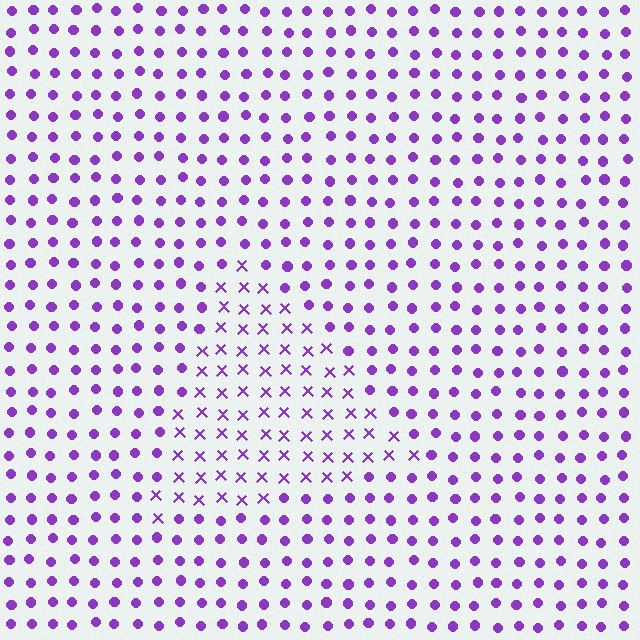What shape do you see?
I see a triangle.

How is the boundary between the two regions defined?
The boundary is defined by a change in element shape: X marks inside vs. circles outside. All elements share the same color and spacing.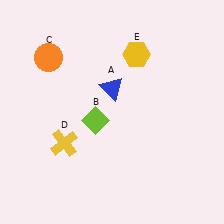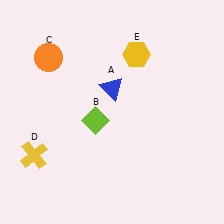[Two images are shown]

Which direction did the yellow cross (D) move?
The yellow cross (D) moved left.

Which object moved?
The yellow cross (D) moved left.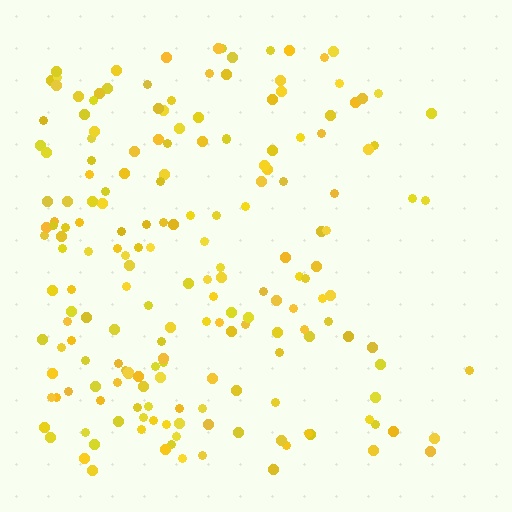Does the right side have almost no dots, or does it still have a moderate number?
Still a moderate number, just noticeably fewer than the left.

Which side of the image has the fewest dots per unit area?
The right.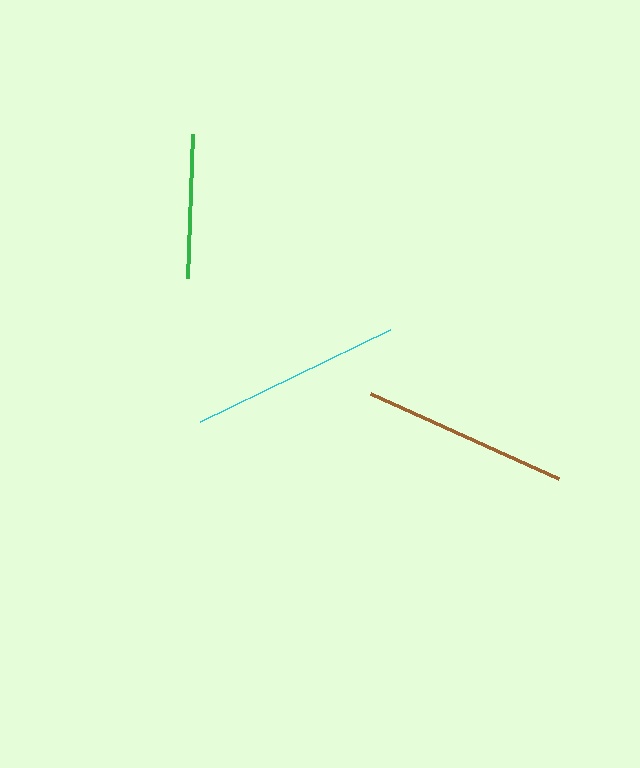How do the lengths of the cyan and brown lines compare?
The cyan and brown lines are approximately the same length.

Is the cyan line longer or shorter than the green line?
The cyan line is longer than the green line.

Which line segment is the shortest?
The green line is the shortest at approximately 144 pixels.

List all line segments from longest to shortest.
From longest to shortest: cyan, brown, green.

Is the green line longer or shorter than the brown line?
The brown line is longer than the green line.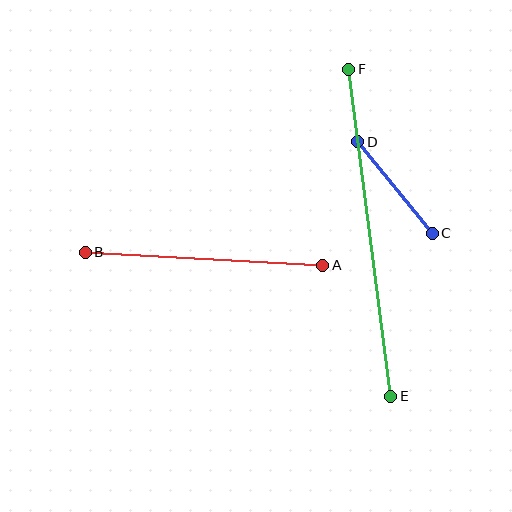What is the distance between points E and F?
The distance is approximately 330 pixels.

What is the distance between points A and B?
The distance is approximately 238 pixels.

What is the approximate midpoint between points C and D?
The midpoint is at approximately (395, 188) pixels.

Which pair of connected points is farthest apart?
Points E and F are farthest apart.